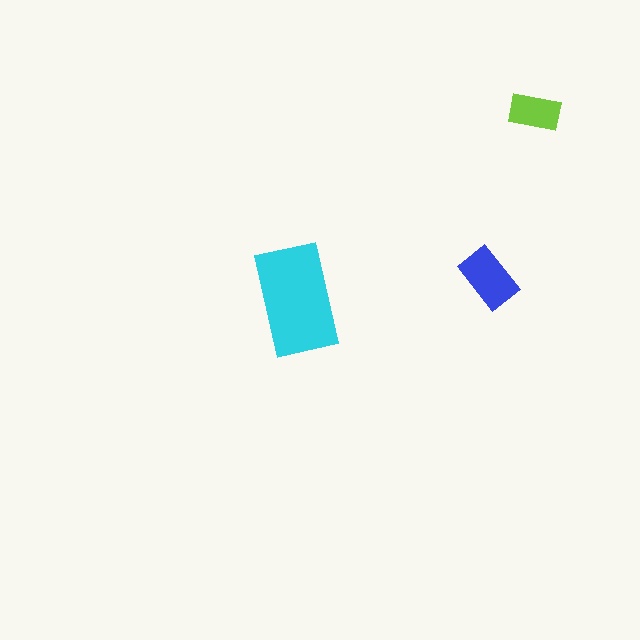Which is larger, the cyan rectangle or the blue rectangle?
The cyan one.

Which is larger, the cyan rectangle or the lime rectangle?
The cyan one.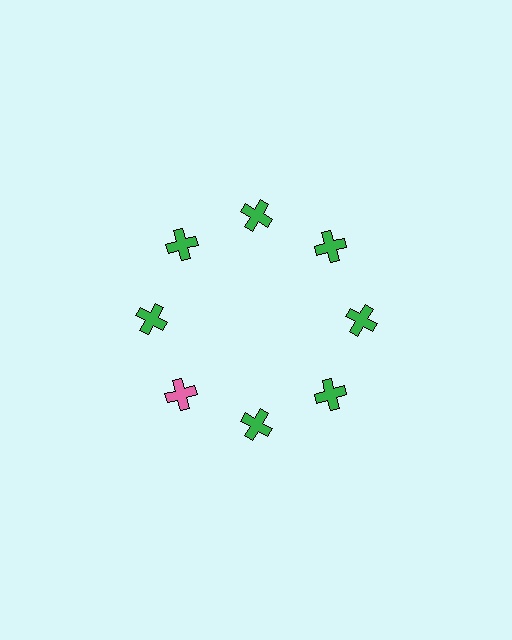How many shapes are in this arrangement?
There are 8 shapes arranged in a ring pattern.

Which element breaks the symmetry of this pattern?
The pink cross at roughly the 8 o'clock position breaks the symmetry. All other shapes are green crosses.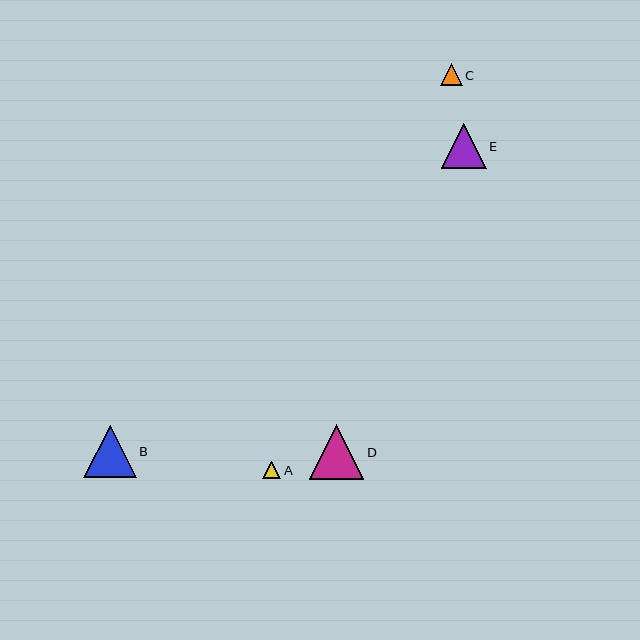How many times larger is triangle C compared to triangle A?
Triangle C is approximately 1.3 times the size of triangle A.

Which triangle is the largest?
Triangle D is the largest with a size of approximately 54 pixels.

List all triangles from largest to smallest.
From largest to smallest: D, B, E, C, A.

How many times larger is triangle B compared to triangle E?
Triangle B is approximately 1.2 times the size of triangle E.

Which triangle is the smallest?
Triangle A is the smallest with a size of approximately 18 pixels.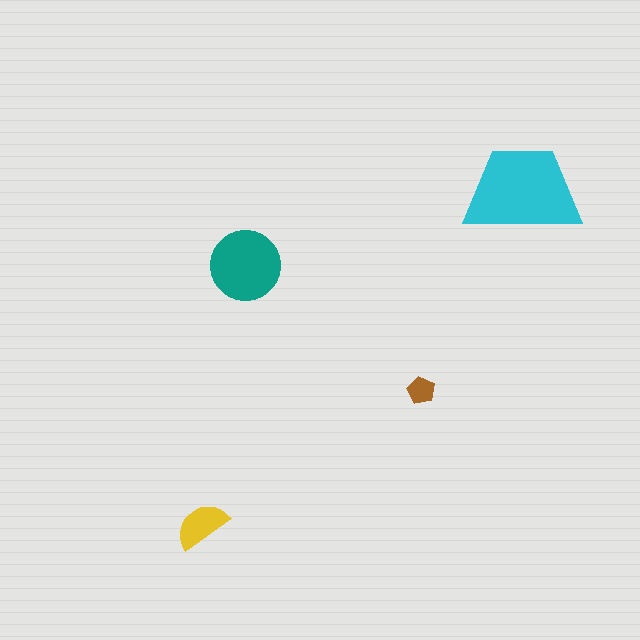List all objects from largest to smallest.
The cyan trapezoid, the teal circle, the yellow semicircle, the brown pentagon.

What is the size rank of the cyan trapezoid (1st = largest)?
1st.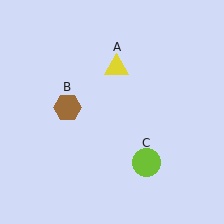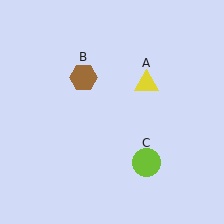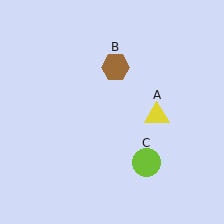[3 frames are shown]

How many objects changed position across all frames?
2 objects changed position: yellow triangle (object A), brown hexagon (object B).